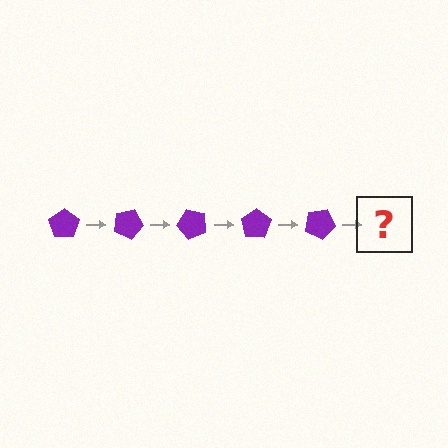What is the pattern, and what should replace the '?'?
The pattern is that the pentagon rotates 25 degrees each step. The '?' should be a purple pentagon rotated 125 degrees.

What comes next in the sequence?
The next element should be a purple pentagon rotated 125 degrees.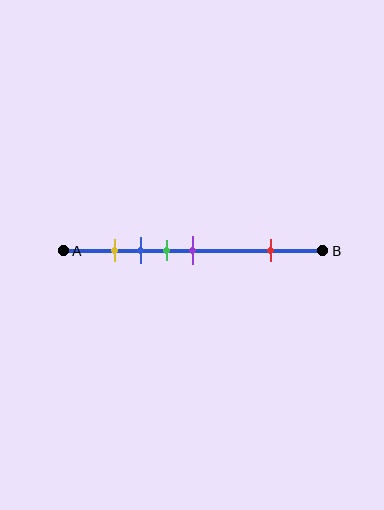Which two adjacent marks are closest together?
The yellow and blue marks are the closest adjacent pair.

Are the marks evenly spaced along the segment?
No, the marks are not evenly spaced.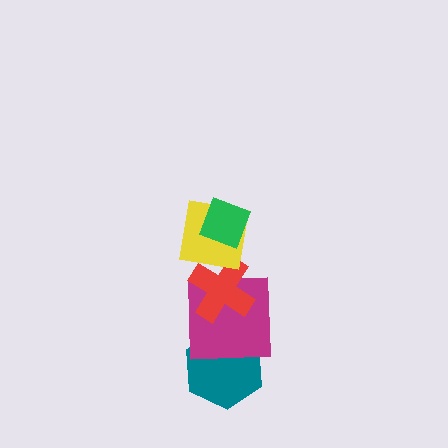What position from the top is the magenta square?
The magenta square is 4th from the top.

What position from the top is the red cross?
The red cross is 3rd from the top.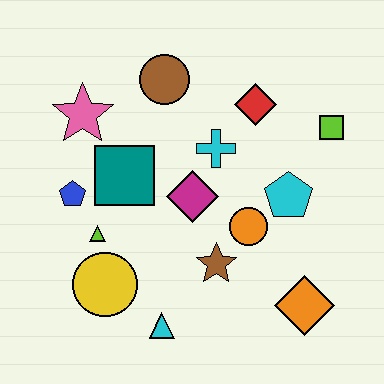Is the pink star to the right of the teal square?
No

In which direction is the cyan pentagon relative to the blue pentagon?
The cyan pentagon is to the right of the blue pentagon.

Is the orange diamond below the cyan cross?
Yes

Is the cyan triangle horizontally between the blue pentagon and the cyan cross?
Yes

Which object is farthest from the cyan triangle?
The lime square is farthest from the cyan triangle.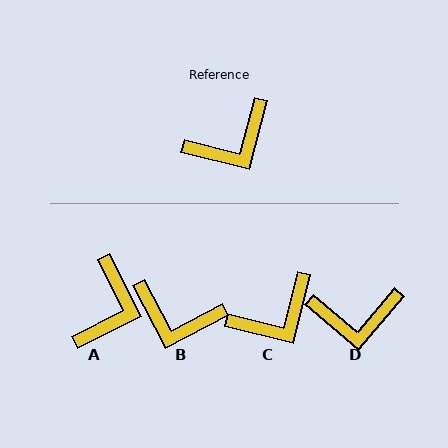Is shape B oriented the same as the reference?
No, it is off by about 48 degrees.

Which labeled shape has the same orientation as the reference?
C.